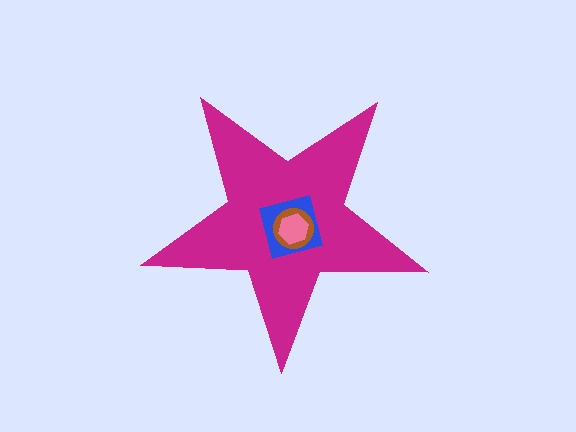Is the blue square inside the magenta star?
Yes.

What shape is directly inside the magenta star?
The blue square.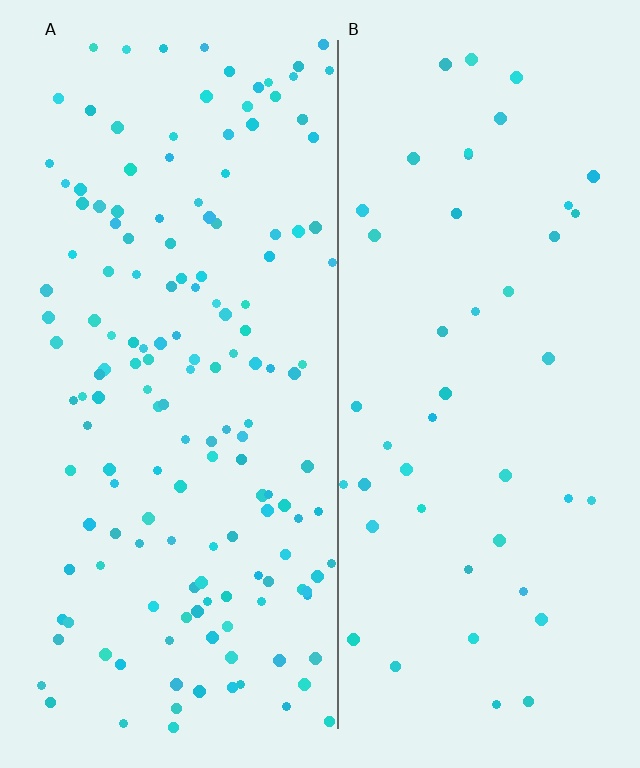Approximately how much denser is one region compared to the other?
Approximately 3.4× — region A over region B.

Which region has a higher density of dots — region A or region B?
A (the left).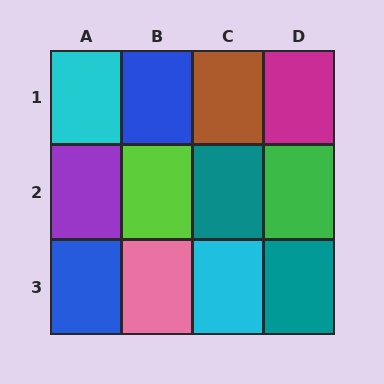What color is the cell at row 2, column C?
Teal.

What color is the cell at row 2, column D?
Green.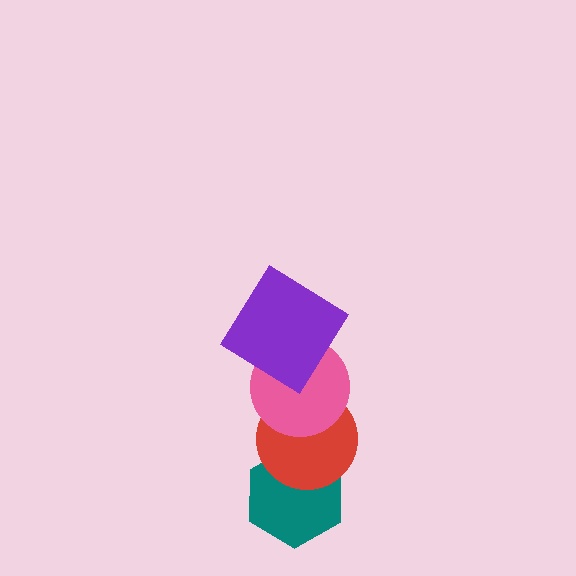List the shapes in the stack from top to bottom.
From top to bottom: the purple diamond, the pink circle, the red circle, the teal hexagon.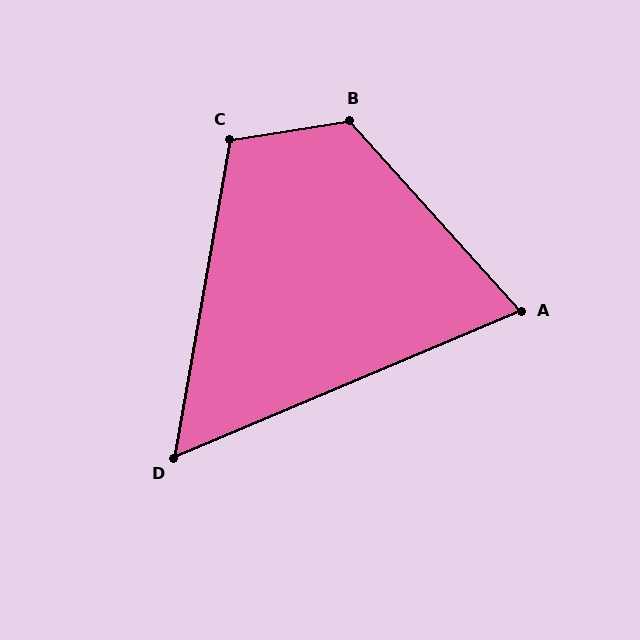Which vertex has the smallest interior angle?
D, at approximately 57 degrees.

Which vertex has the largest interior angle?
B, at approximately 123 degrees.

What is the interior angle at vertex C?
Approximately 109 degrees (obtuse).